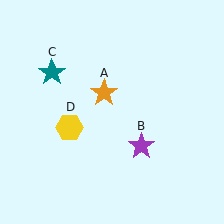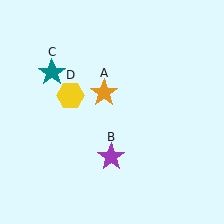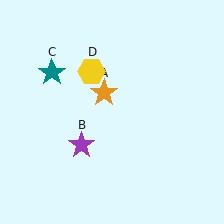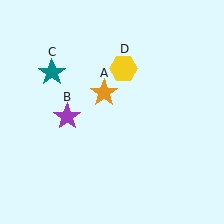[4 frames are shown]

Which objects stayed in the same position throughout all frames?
Orange star (object A) and teal star (object C) remained stationary.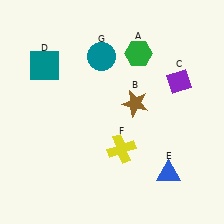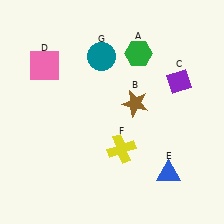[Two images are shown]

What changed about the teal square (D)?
In Image 1, D is teal. In Image 2, it changed to pink.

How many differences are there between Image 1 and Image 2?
There is 1 difference between the two images.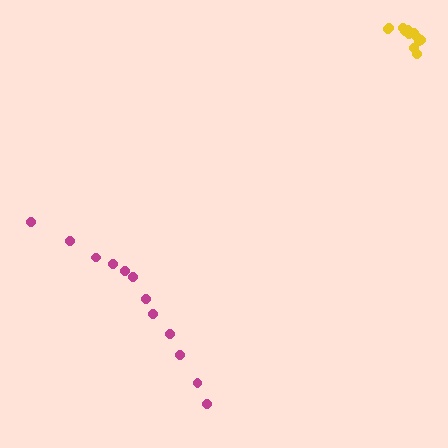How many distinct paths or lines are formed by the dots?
There are 2 distinct paths.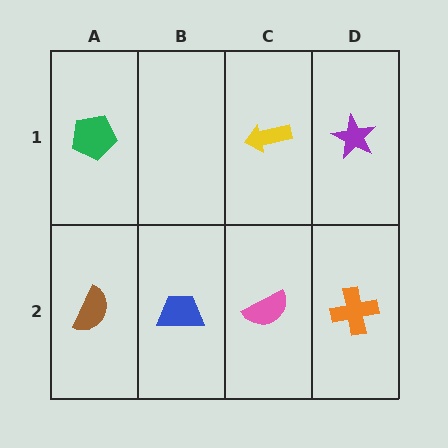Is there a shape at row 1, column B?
No, that cell is empty.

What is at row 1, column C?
A yellow arrow.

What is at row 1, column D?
A purple star.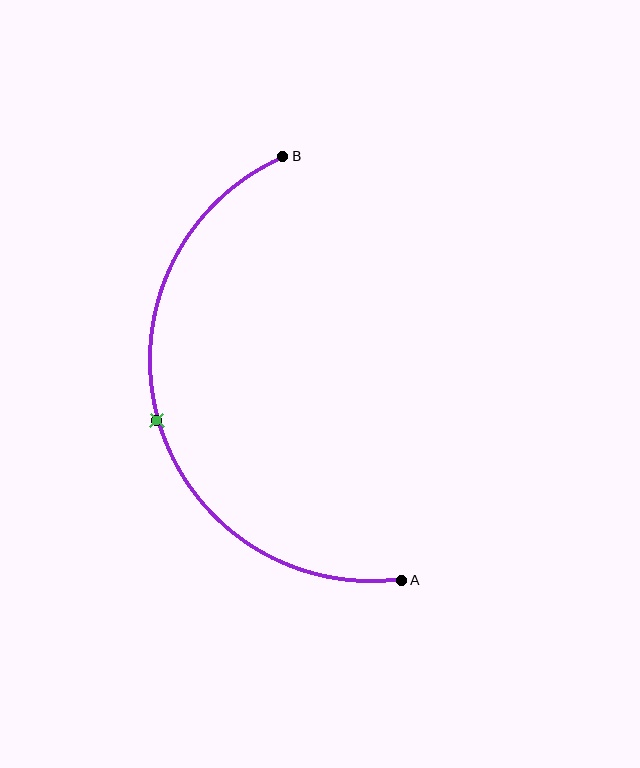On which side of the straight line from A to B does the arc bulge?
The arc bulges to the left of the straight line connecting A and B.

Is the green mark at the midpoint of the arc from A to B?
Yes. The green mark lies on the arc at equal arc-length from both A and B — it is the arc midpoint.